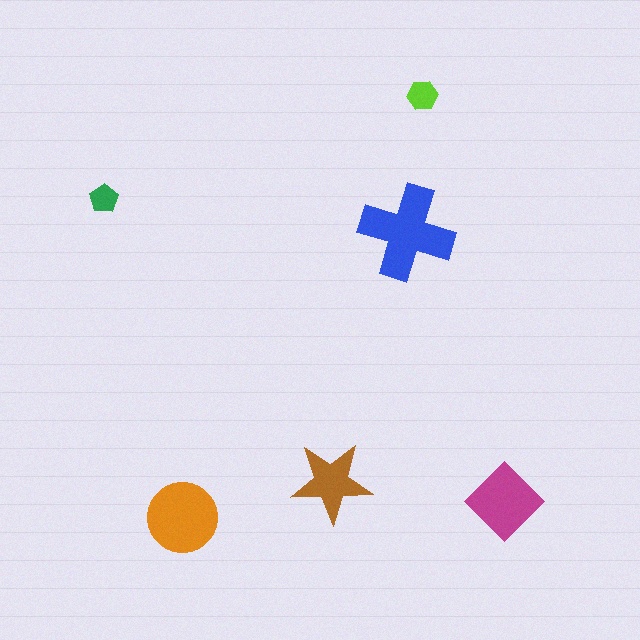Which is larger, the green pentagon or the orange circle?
The orange circle.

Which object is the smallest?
The green pentagon.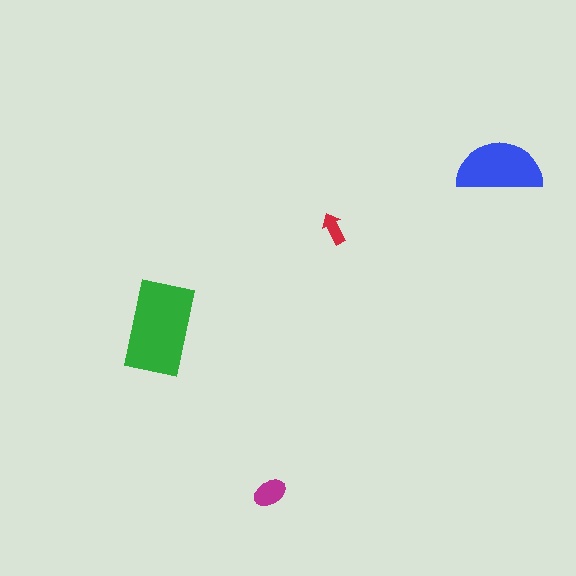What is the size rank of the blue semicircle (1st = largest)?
2nd.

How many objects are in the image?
There are 4 objects in the image.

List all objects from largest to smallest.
The green rectangle, the blue semicircle, the magenta ellipse, the red arrow.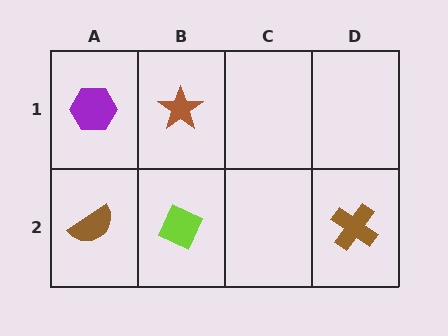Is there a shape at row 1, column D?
No, that cell is empty.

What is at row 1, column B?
A brown star.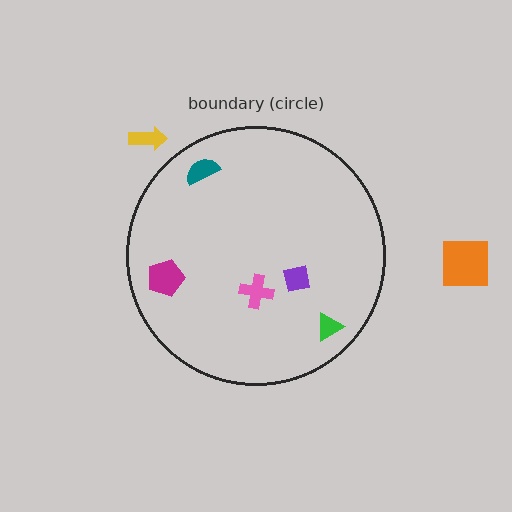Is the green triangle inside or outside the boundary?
Inside.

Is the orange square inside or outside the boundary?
Outside.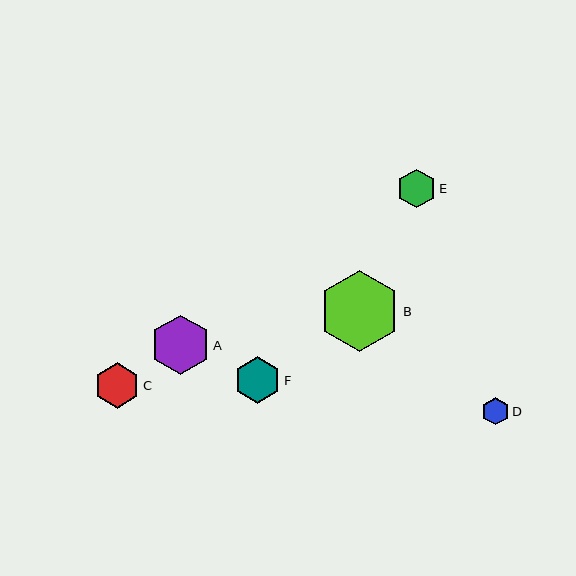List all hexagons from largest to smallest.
From largest to smallest: B, A, F, C, E, D.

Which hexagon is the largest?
Hexagon B is the largest with a size of approximately 81 pixels.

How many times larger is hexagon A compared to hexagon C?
Hexagon A is approximately 1.3 times the size of hexagon C.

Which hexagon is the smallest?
Hexagon D is the smallest with a size of approximately 27 pixels.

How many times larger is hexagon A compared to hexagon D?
Hexagon A is approximately 2.2 times the size of hexagon D.